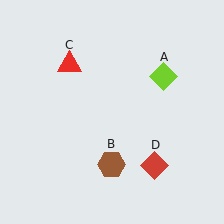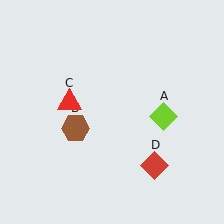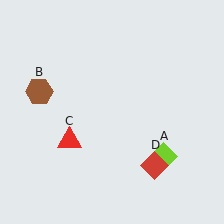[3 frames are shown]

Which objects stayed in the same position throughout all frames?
Red diamond (object D) remained stationary.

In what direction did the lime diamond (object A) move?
The lime diamond (object A) moved down.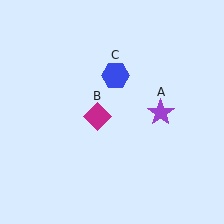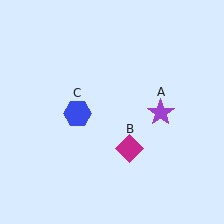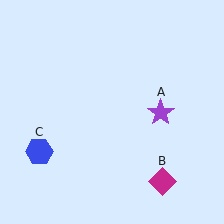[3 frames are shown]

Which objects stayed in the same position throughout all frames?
Purple star (object A) remained stationary.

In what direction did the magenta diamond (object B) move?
The magenta diamond (object B) moved down and to the right.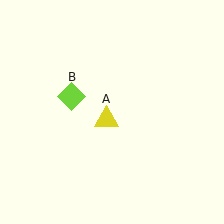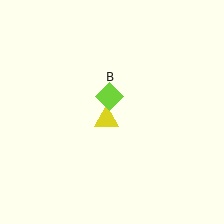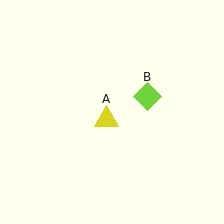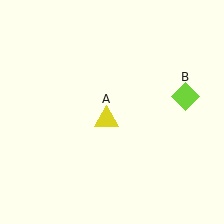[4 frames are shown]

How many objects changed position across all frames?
1 object changed position: lime diamond (object B).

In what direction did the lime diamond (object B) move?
The lime diamond (object B) moved right.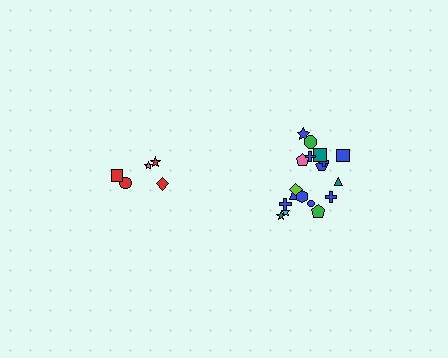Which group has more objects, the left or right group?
The right group.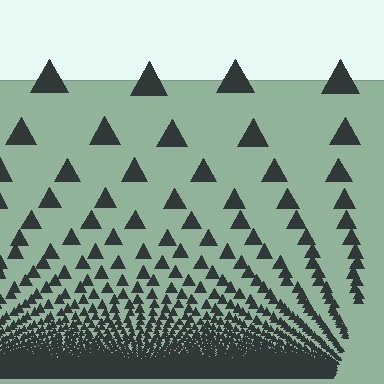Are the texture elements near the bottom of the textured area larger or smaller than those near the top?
Smaller. The gradient is inverted — elements near the bottom are smaller and denser.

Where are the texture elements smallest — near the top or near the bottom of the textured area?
Near the bottom.